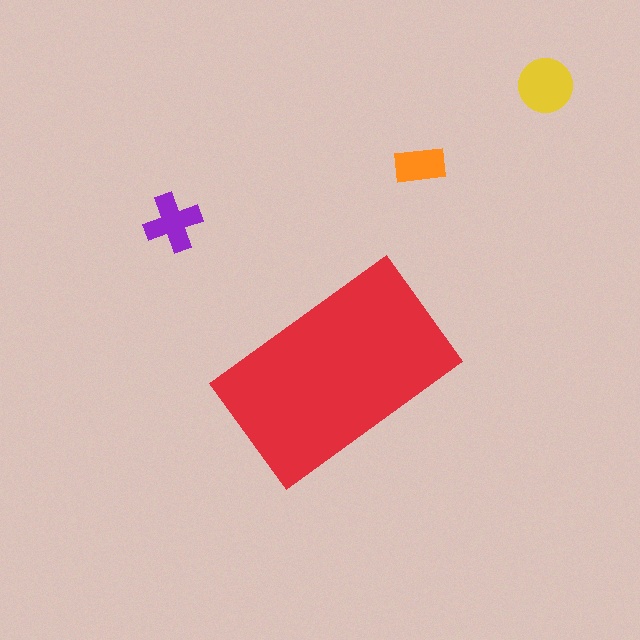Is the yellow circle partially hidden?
No, the yellow circle is fully visible.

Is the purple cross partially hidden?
No, the purple cross is fully visible.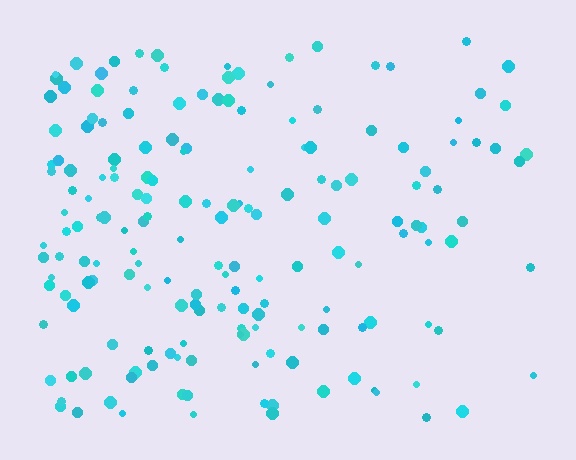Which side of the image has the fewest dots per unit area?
The right.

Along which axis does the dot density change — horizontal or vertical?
Horizontal.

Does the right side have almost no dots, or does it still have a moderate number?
Still a moderate number, just noticeably fewer than the left.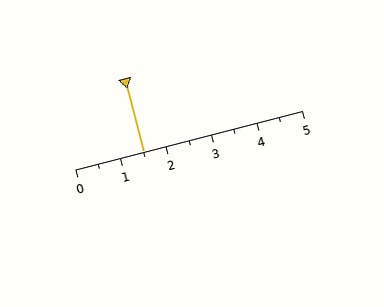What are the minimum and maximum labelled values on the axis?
The axis runs from 0 to 5.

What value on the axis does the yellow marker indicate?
The marker indicates approximately 1.5.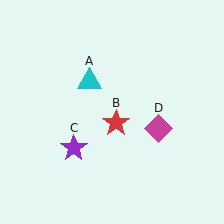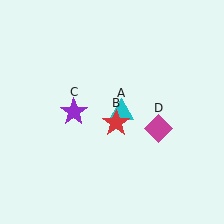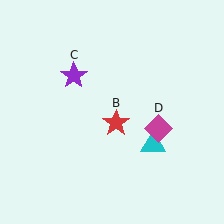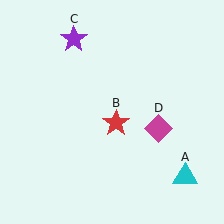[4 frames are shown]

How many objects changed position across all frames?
2 objects changed position: cyan triangle (object A), purple star (object C).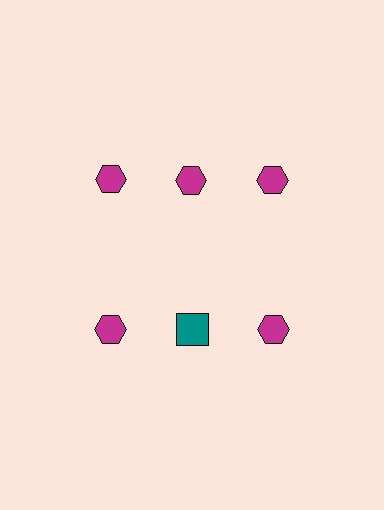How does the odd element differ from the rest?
It differs in both color (teal instead of magenta) and shape (square instead of hexagon).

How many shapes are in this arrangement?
There are 6 shapes arranged in a grid pattern.